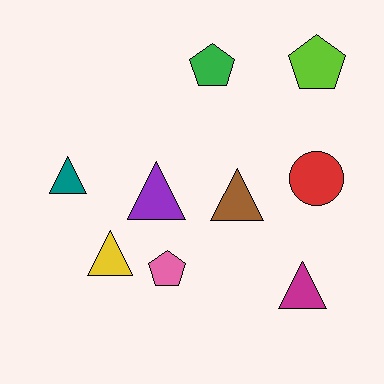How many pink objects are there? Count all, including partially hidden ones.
There is 1 pink object.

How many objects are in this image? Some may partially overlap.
There are 9 objects.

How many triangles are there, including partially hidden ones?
There are 5 triangles.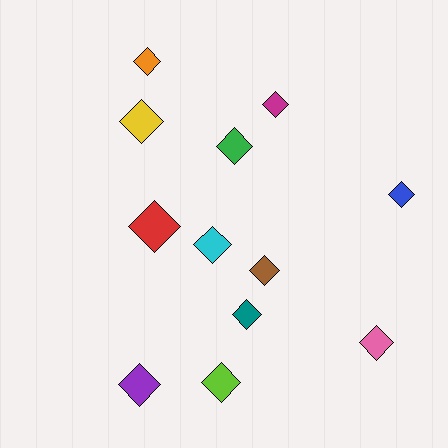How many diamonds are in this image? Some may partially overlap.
There are 12 diamonds.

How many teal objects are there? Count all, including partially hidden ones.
There is 1 teal object.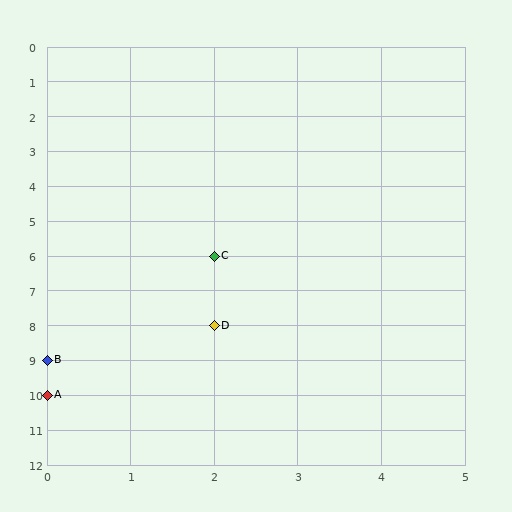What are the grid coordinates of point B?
Point B is at grid coordinates (0, 9).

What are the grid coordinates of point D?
Point D is at grid coordinates (2, 8).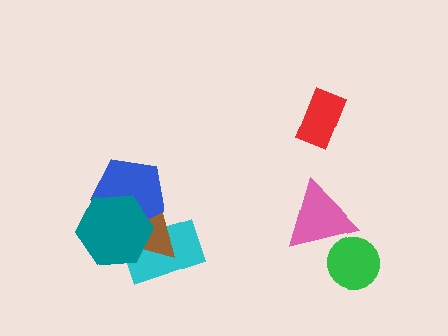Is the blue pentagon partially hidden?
Yes, it is partially covered by another shape.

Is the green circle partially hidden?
Yes, it is partially covered by another shape.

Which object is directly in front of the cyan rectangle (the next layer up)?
The brown triangle is directly in front of the cyan rectangle.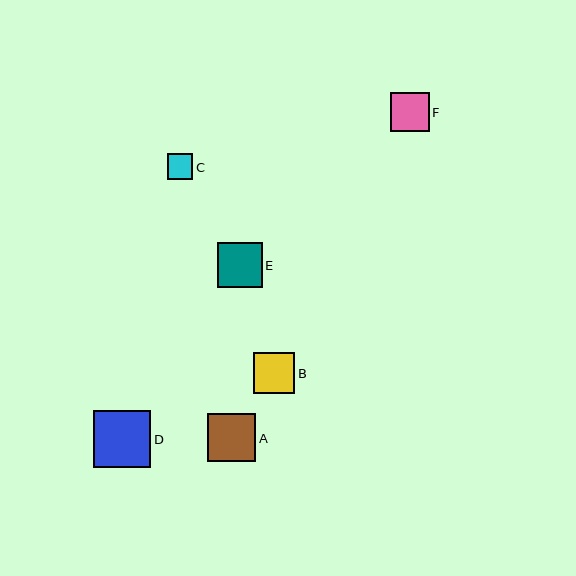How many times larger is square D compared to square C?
Square D is approximately 2.3 times the size of square C.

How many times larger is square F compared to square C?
Square F is approximately 1.5 times the size of square C.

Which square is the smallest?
Square C is the smallest with a size of approximately 25 pixels.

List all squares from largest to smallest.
From largest to smallest: D, A, E, B, F, C.